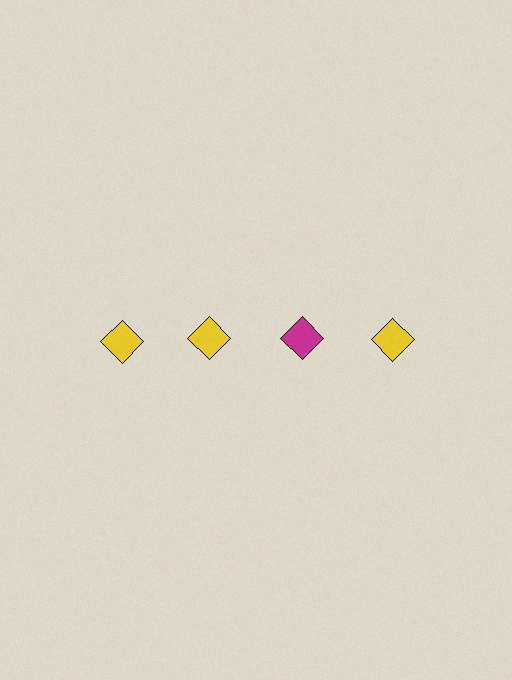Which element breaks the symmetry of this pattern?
The magenta diamond in the top row, center column breaks the symmetry. All other shapes are yellow diamonds.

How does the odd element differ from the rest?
It has a different color: magenta instead of yellow.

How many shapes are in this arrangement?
There are 4 shapes arranged in a grid pattern.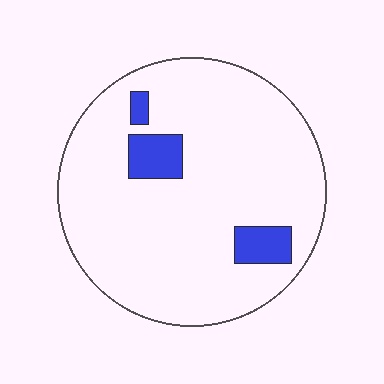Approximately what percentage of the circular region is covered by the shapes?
Approximately 10%.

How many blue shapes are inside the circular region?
3.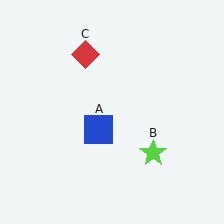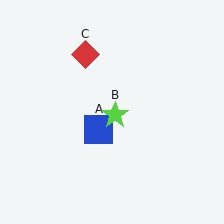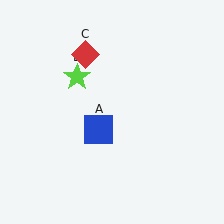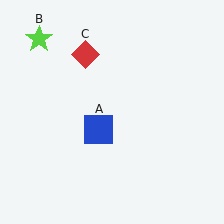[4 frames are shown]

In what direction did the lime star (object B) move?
The lime star (object B) moved up and to the left.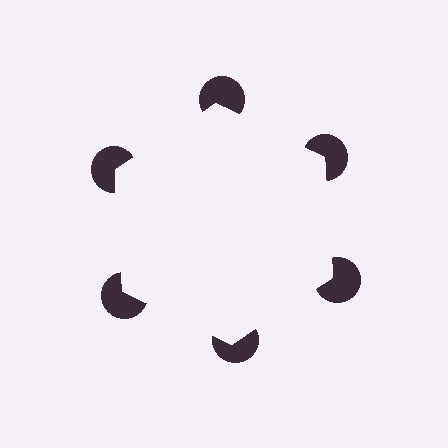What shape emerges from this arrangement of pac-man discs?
An illusory hexagon — its edges are inferred from the aligned wedge cuts in the pac-man discs, not physically drawn.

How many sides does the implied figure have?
6 sides.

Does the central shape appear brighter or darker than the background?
It typically appears slightly brighter than the background, even though no actual brightness change is drawn.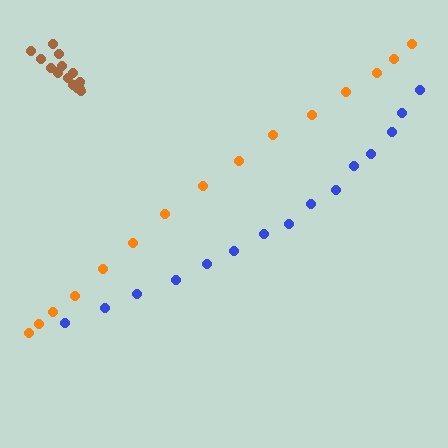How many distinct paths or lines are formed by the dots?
There are 3 distinct paths.